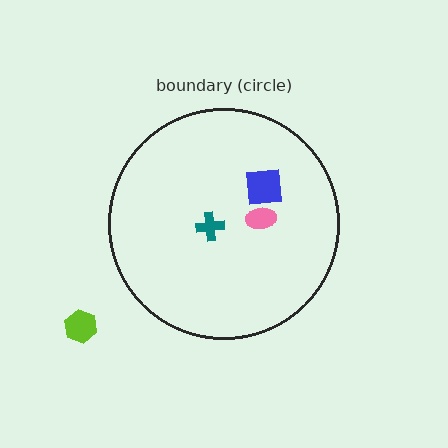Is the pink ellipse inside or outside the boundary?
Inside.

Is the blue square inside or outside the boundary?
Inside.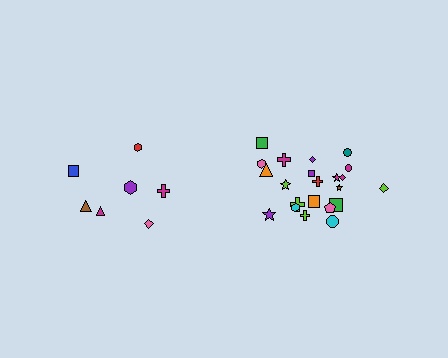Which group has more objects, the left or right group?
The right group.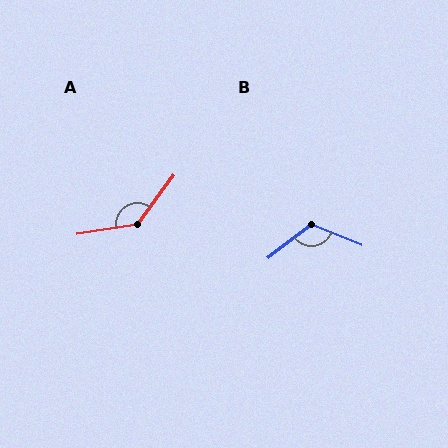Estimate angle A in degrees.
Approximately 135 degrees.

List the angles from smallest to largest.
B (120°), A (135°).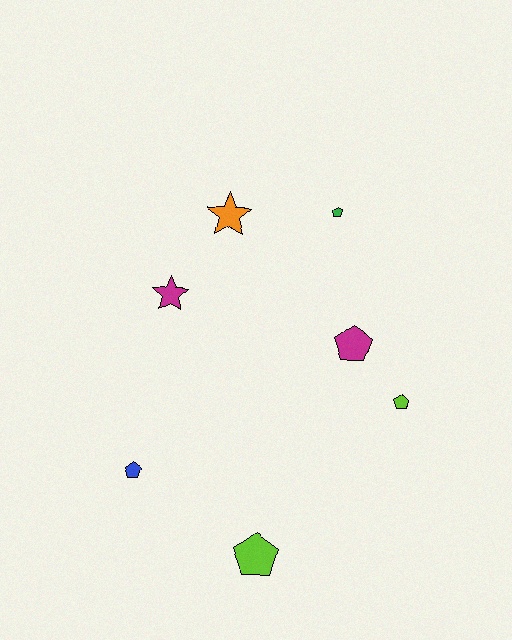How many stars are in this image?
There are 2 stars.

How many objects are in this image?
There are 7 objects.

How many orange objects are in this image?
There is 1 orange object.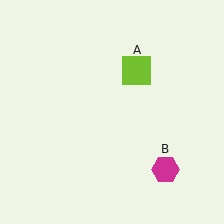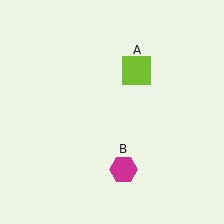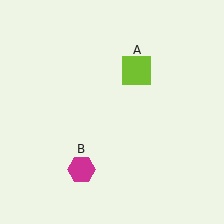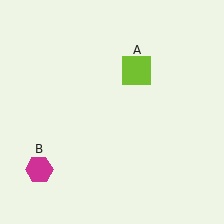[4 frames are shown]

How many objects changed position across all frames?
1 object changed position: magenta hexagon (object B).